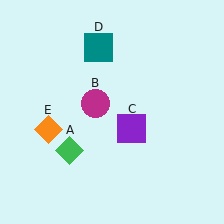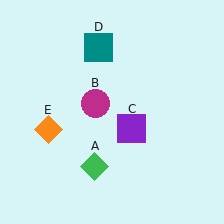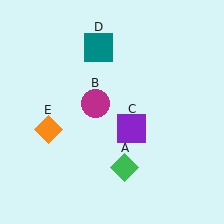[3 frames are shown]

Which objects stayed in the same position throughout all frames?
Magenta circle (object B) and purple square (object C) and teal square (object D) and orange diamond (object E) remained stationary.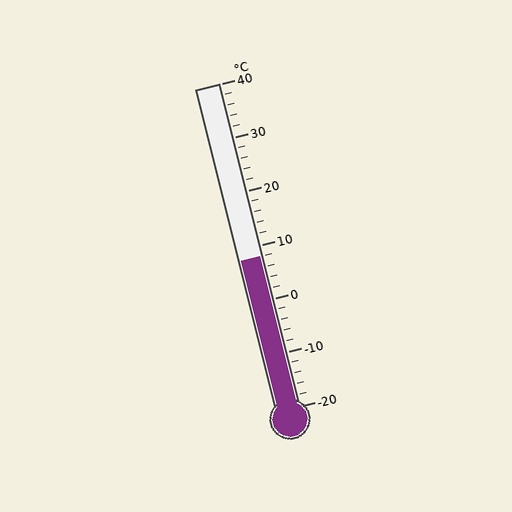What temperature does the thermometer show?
The thermometer shows approximately 8°C.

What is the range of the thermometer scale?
The thermometer scale ranges from -20°C to 40°C.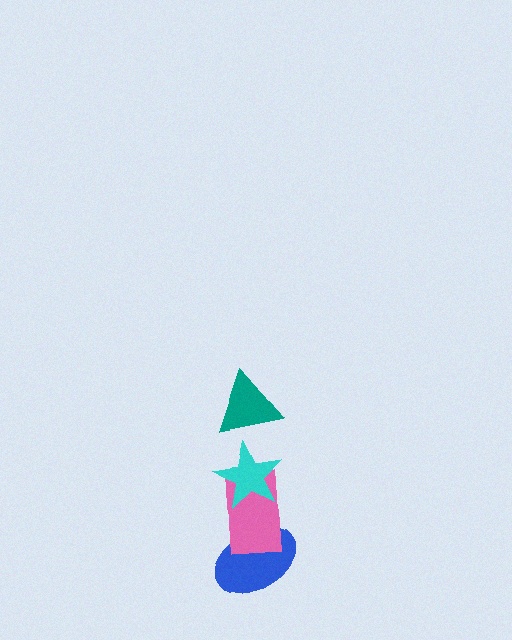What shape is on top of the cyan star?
The teal triangle is on top of the cyan star.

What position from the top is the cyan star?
The cyan star is 2nd from the top.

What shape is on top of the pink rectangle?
The cyan star is on top of the pink rectangle.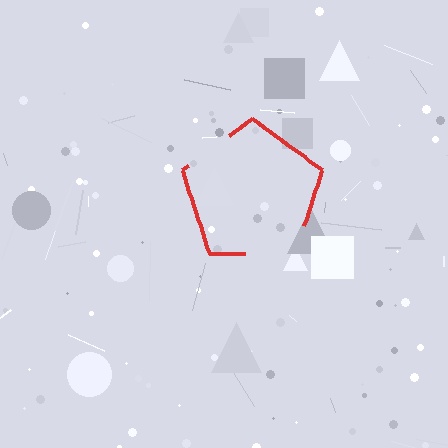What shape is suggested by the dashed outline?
The dashed outline suggests a pentagon.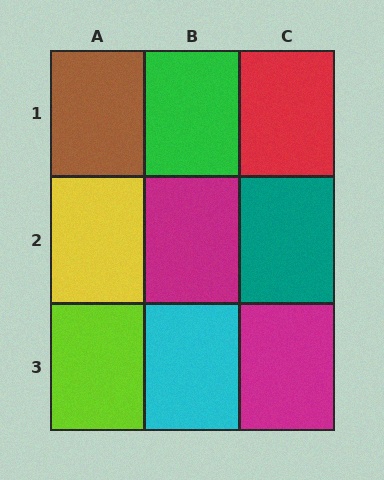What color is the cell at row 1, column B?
Green.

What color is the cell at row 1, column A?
Brown.